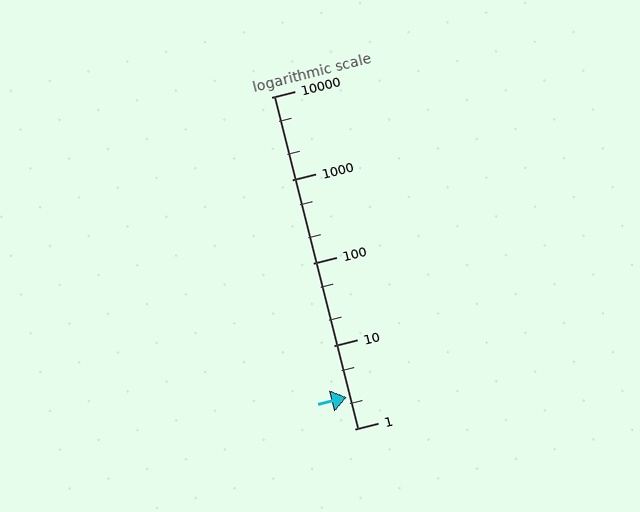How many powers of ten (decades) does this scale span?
The scale spans 4 decades, from 1 to 10000.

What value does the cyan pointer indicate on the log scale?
The pointer indicates approximately 2.4.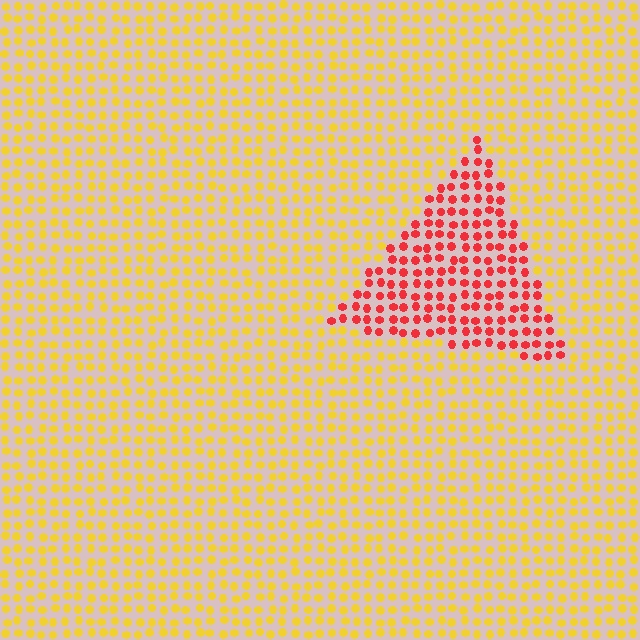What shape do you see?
I see a triangle.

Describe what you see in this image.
The image is filled with small yellow elements in a uniform arrangement. A triangle-shaped region is visible where the elements are tinted to a slightly different hue, forming a subtle color boundary.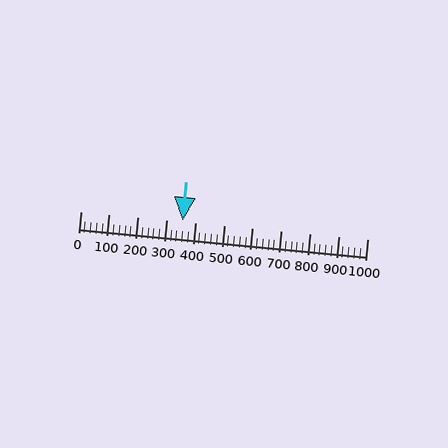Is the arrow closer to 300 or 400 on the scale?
The arrow is closer to 400.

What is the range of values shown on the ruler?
The ruler shows values from 0 to 1000.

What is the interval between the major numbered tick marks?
The major tick marks are spaced 100 units apart.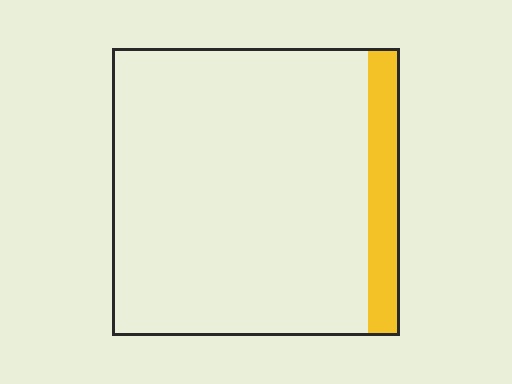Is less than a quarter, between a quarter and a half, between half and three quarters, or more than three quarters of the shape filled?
Less than a quarter.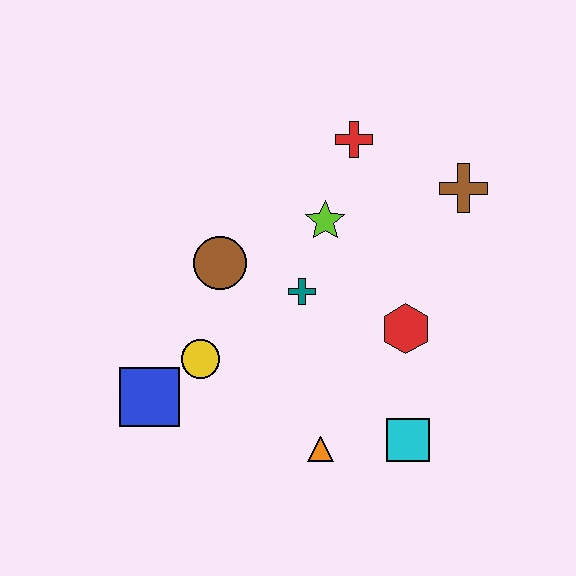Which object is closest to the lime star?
The teal cross is closest to the lime star.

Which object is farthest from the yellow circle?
The brown cross is farthest from the yellow circle.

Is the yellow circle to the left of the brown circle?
Yes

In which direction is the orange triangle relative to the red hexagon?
The orange triangle is below the red hexagon.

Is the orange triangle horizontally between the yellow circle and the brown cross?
Yes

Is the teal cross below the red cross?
Yes